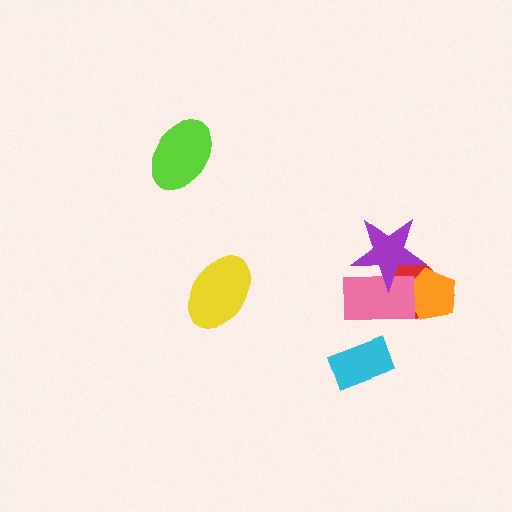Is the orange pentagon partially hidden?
Yes, it is partially covered by another shape.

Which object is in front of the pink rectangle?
The purple star is in front of the pink rectangle.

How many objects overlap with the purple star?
3 objects overlap with the purple star.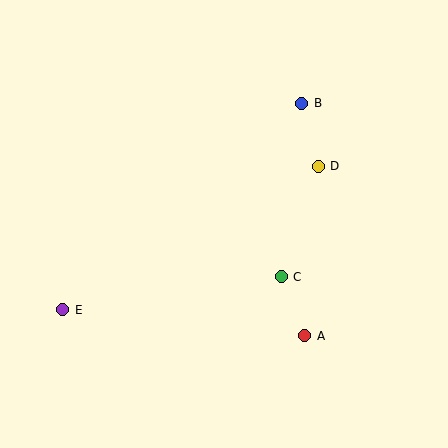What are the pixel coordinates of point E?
Point E is at (63, 310).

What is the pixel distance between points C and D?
The distance between C and D is 117 pixels.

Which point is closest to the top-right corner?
Point B is closest to the top-right corner.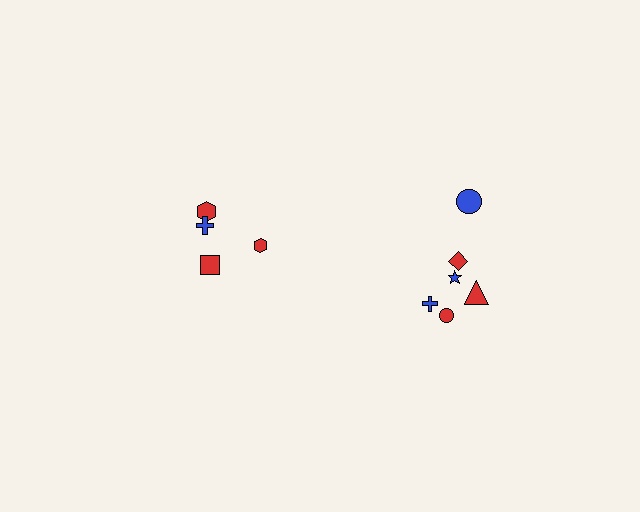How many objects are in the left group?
There are 4 objects.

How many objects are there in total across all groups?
There are 10 objects.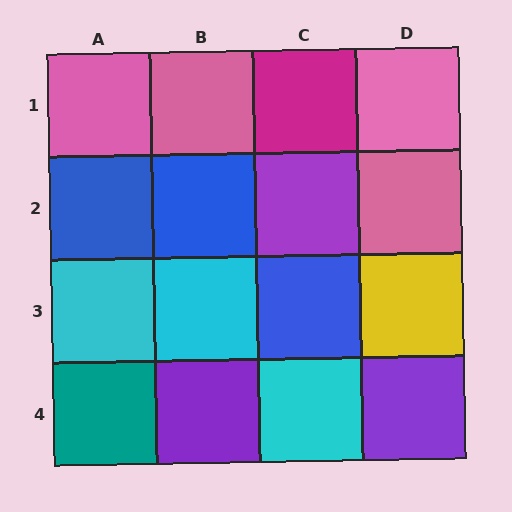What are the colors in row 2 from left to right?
Blue, blue, purple, pink.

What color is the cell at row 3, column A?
Cyan.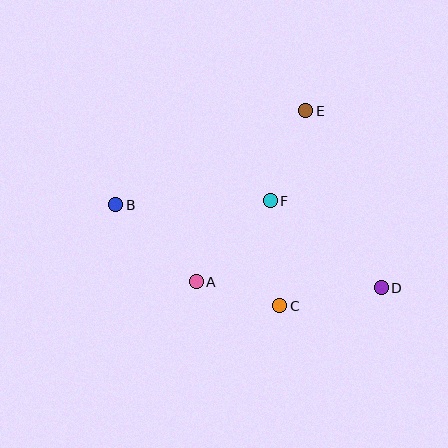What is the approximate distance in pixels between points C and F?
The distance between C and F is approximately 106 pixels.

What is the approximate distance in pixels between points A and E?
The distance between A and E is approximately 203 pixels.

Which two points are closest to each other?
Points A and C are closest to each other.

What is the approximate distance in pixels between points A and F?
The distance between A and F is approximately 110 pixels.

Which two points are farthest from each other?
Points B and D are farthest from each other.